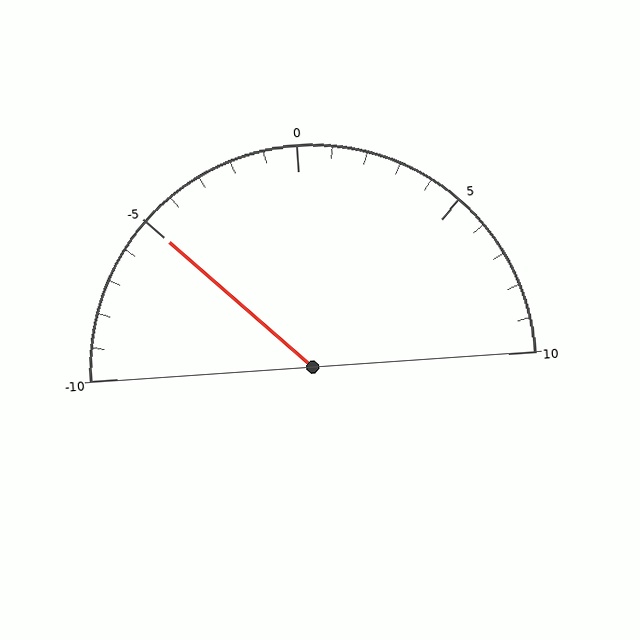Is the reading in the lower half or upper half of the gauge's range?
The reading is in the lower half of the range (-10 to 10).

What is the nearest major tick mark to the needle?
The nearest major tick mark is -5.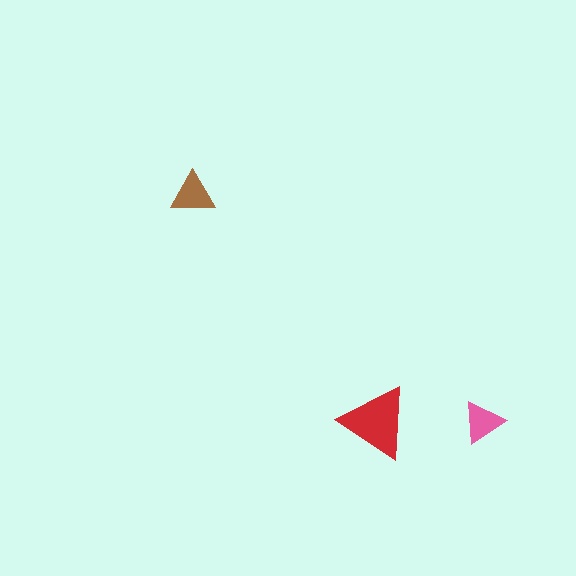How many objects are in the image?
There are 3 objects in the image.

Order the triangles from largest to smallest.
the red one, the brown one, the pink one.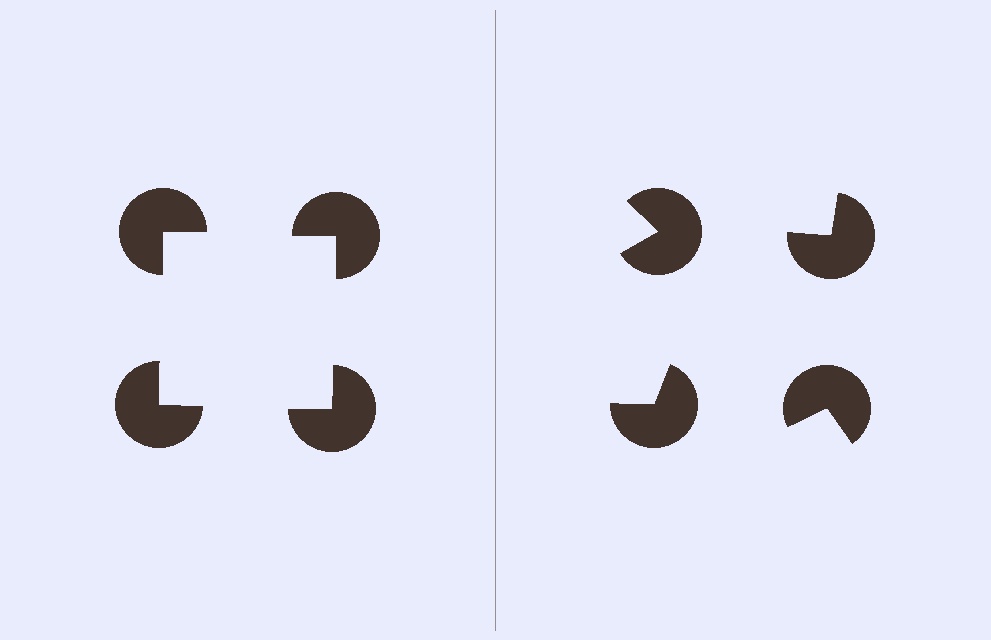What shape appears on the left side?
An illusory square.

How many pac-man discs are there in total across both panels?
8 — 4 on each side.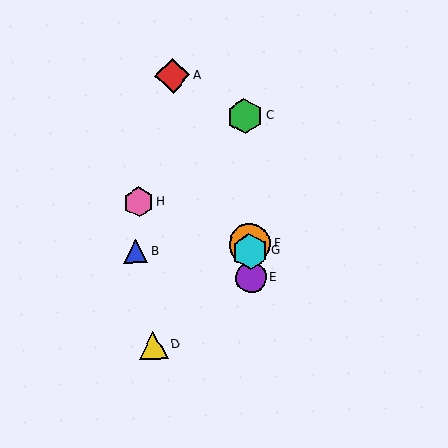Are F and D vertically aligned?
No, F is at x≈250 and D is at x≈153.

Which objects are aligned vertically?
Objects C, E, F, G are aligned vertically.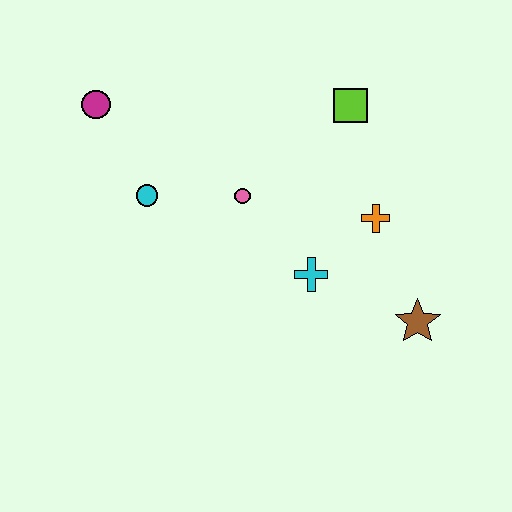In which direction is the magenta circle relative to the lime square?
The magenta circle is to the left of the lime square.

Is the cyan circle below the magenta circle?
Yes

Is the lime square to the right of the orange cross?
No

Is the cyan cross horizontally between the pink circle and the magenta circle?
No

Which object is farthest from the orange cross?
The magenta circle is farthest from the orange cross.